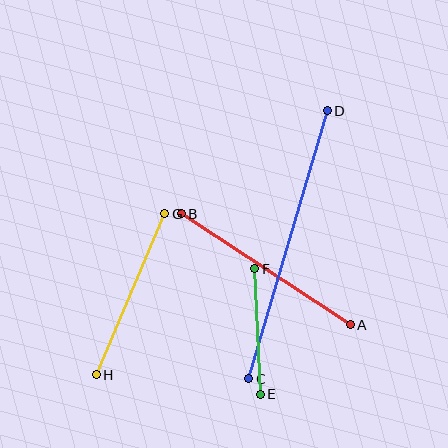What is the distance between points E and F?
The distance is approximately 126 pixels.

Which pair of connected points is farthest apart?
Points C and D are farthest apart.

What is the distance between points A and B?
The distance is approximately 202 pixels.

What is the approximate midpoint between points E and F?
The midpoint is at approximately (257, 331) pixels.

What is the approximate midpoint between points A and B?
The midpoint is at approximately (266, 269) pixels.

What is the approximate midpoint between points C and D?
The midpoint is at approximately (288, 245) pixels.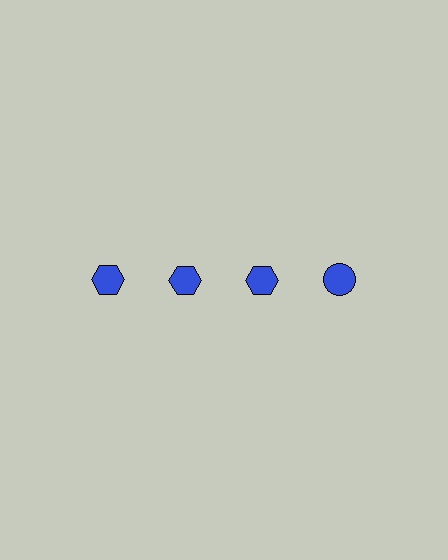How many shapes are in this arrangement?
There are 4 shapes arranged in a grid pattern.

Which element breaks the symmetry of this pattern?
The blue circle in the top row, second from right column breaks the symmetry. All other shapes are blue hexagons.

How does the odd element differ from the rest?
It has a different shape: circle instead of hexagon.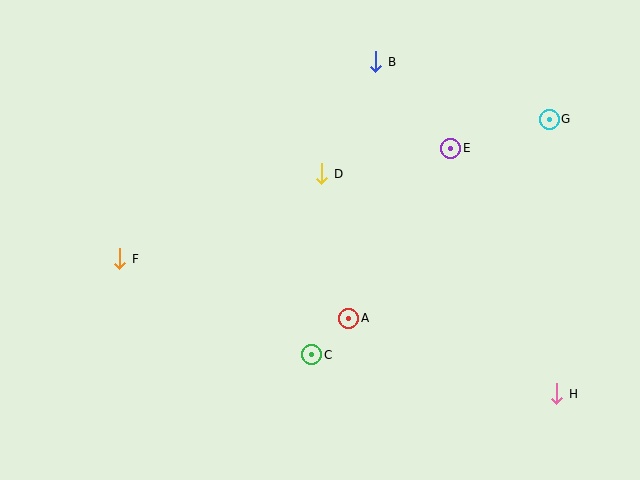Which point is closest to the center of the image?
Point D at (321, 174) is closest to the center.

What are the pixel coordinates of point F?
Point F is at (120, 259).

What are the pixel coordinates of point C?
Point C is at (312, 355).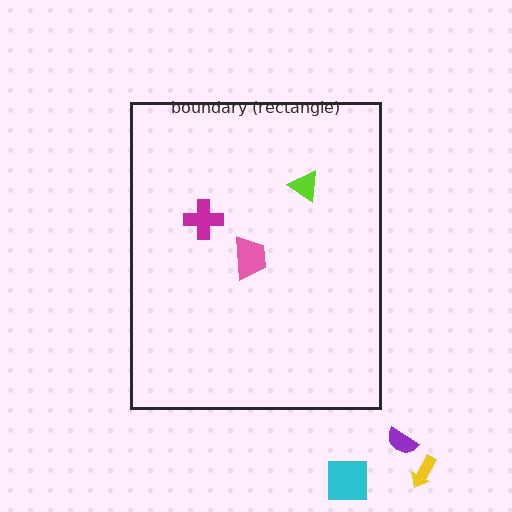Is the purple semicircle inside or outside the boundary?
Outside.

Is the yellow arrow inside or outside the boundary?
Outside.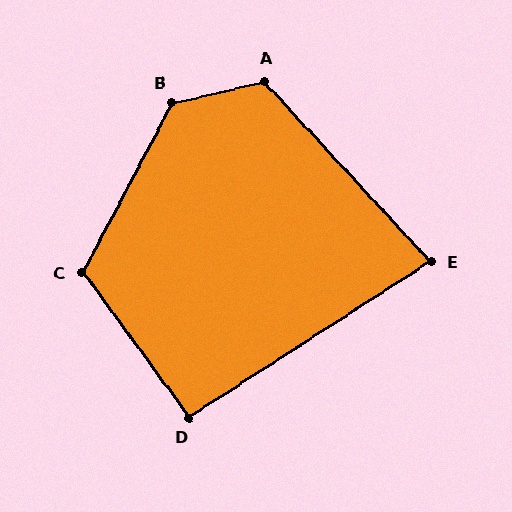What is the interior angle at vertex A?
Approximately 120 degrees (obtuse).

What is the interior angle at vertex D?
Approximately 94 degrees (approximately right).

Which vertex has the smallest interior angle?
E, at approximately 80 degrees.